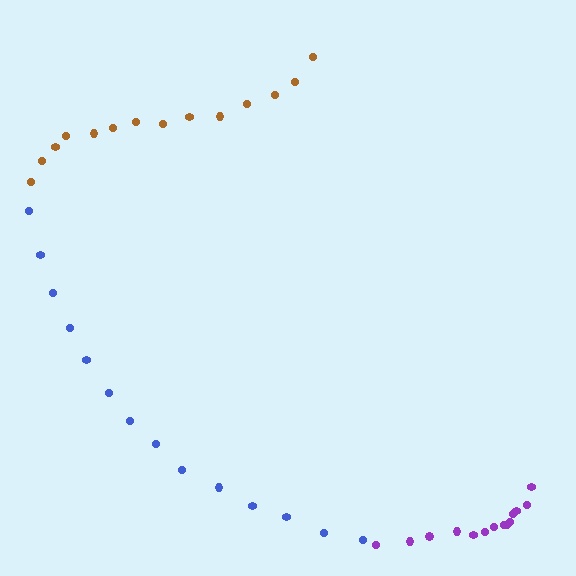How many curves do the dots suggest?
There are 3 distinct paths.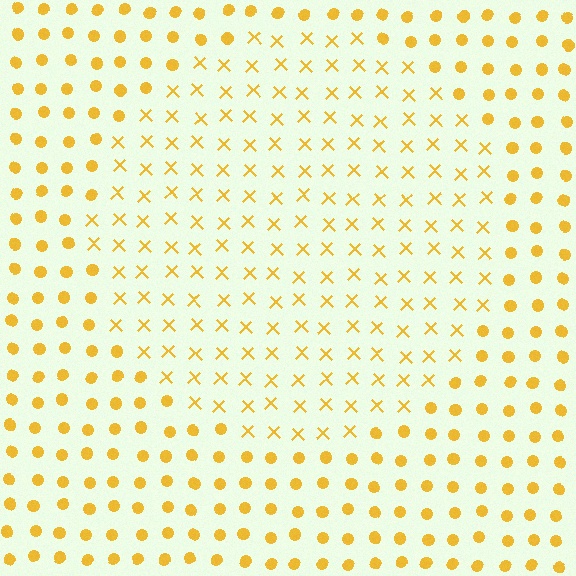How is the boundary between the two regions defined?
The boundary is defined by a change in element shape: X marks inside vs. circles outside. All elements share the same color and spacing.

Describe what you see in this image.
The image is filled with small yellow elements arranged in a uniform grid. A circle-shaped region contains X marks, while the surrounding area contains circles. The boundary is defined purely by the change in element shape.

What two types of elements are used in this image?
The image uses X marks inside the circle region and circles outside it.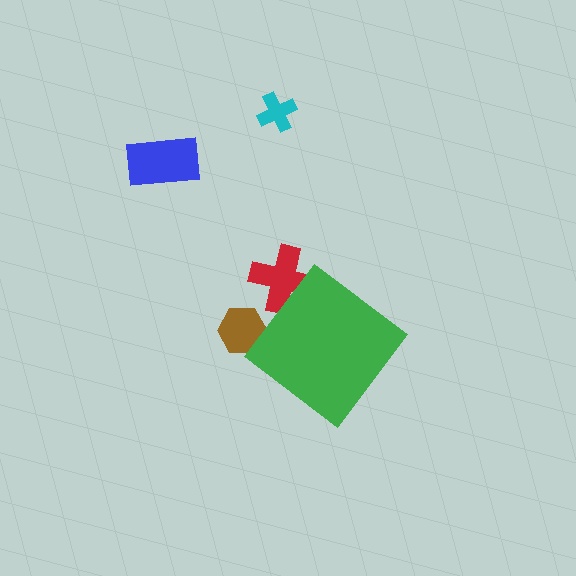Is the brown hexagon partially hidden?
Yes, the brown hexagon is partially hidden behind the green diamond.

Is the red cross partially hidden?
Yes, the red cross is partially hidden behind the green diamond.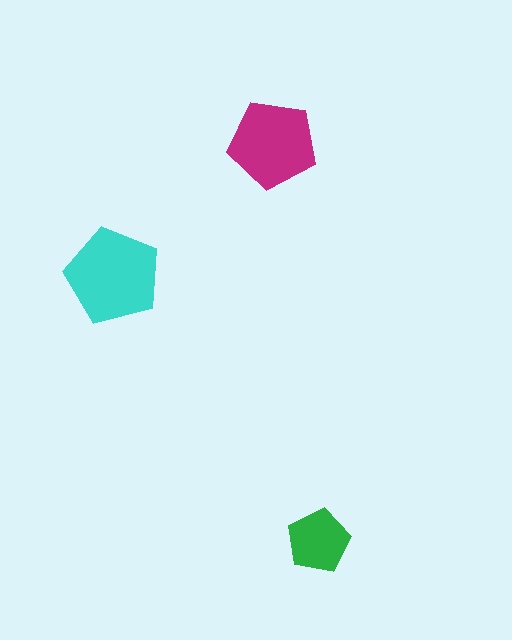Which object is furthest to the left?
The cyan pentagon is leftmost.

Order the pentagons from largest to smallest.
the cyan one, the magenta one, the green one.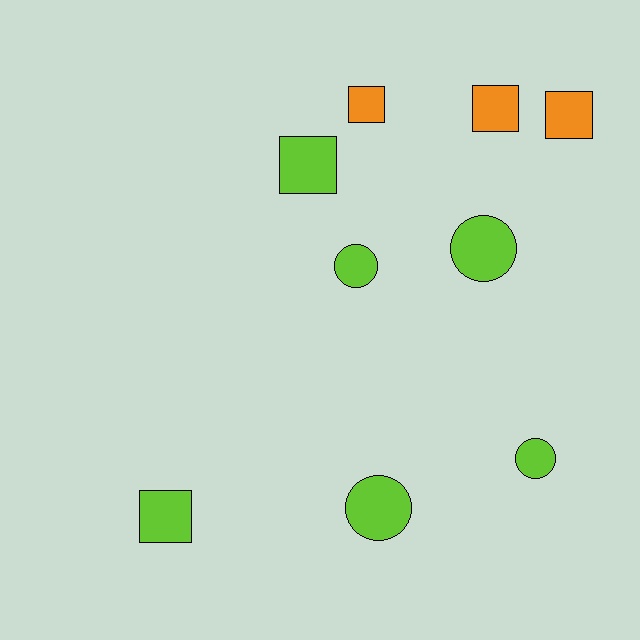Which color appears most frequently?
Lime, with 6 objects.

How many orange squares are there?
There are 3 orange squares.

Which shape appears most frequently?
Square, with 5 objects.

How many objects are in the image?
There are 9 objects.